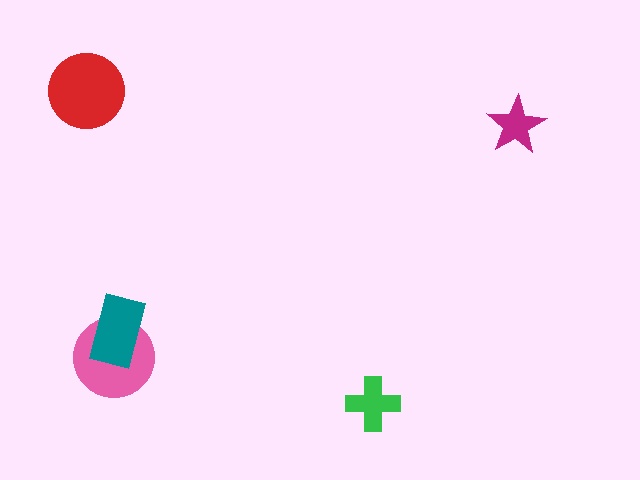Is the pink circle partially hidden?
Yes, it is partially covered by another shape.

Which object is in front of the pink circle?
The teal rectangle is in front of the pink circle.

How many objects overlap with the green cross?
0 objects overlap with the green cross.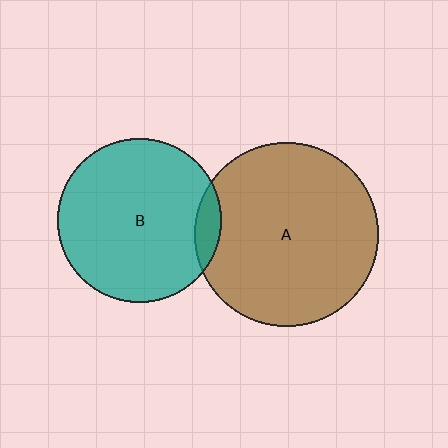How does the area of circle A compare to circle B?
Approximately 1.3 times.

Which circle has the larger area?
Circle A (brown).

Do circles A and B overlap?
Yes.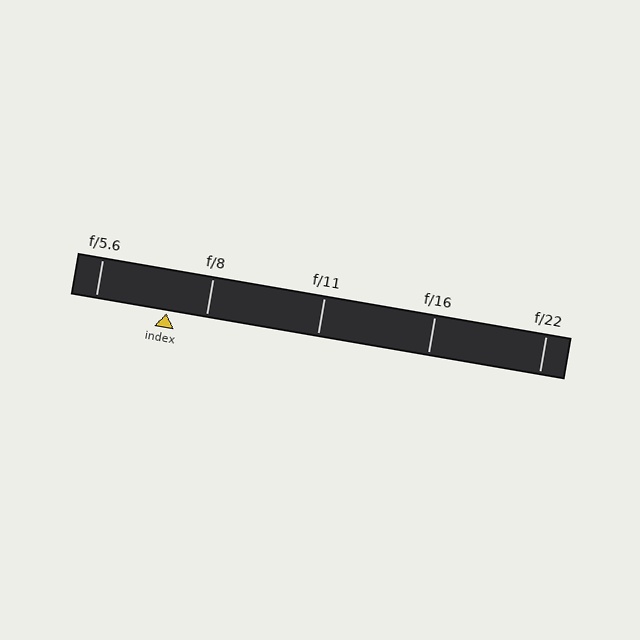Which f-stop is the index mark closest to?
The index mark is closest to f/8.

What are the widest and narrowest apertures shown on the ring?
The widest aperture shown is f/5.6 and the narrowest is f/22.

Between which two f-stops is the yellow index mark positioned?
The index mark is between f/5.6 and f/8.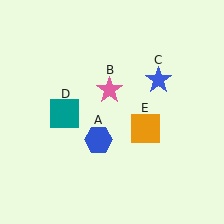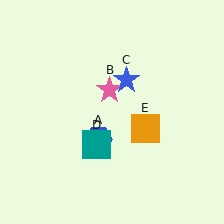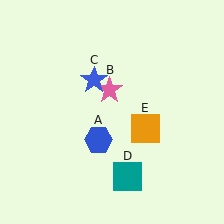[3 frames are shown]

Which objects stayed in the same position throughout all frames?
Blue hexagon (object A) and pink star (object B) and orange square (object E) remained stationary.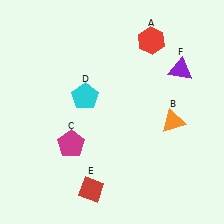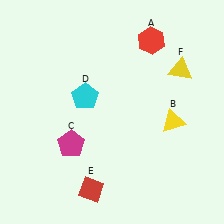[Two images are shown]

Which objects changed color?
B changed from orange to yellow. F changed from purple to yellow.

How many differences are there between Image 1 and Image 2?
There are 2 differences between the two images.